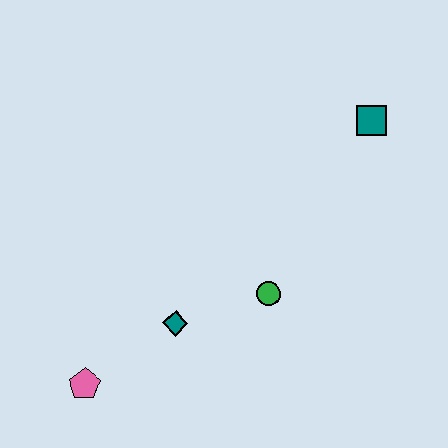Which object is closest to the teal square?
The green circle is closest to the teal square.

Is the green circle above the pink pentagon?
Yes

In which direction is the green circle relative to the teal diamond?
The green circle is to the right of the teal diamond.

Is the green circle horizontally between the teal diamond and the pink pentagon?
No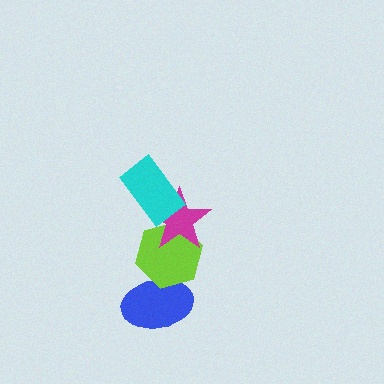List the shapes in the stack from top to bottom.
From top to bottom: the cyan rectangle, the magenta star, the lime hexagon, the blue ellipse.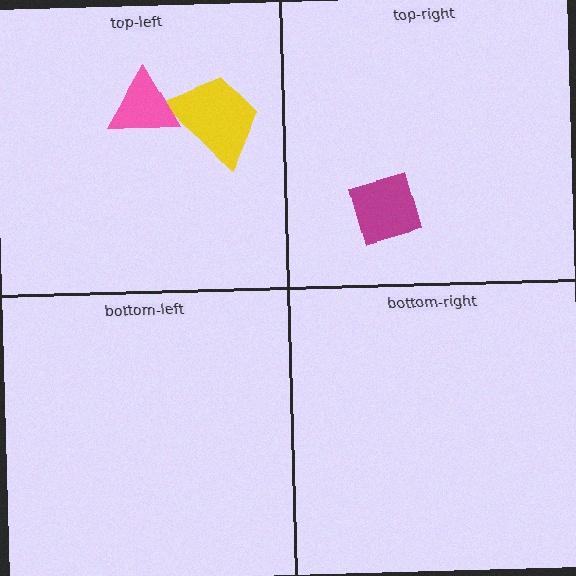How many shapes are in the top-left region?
2.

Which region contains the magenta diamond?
The top-right region.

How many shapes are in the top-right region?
1.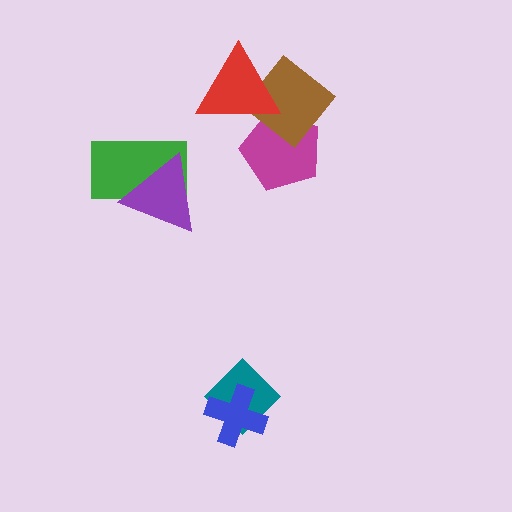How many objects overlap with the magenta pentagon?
2 objects overlap with the magenta pentagon.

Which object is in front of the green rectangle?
The purple triangle is in front of the green rectangle.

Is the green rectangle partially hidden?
Yes, it is partially covered by another shape.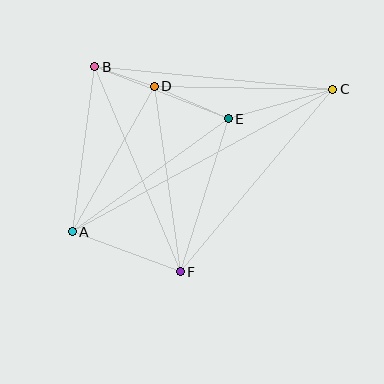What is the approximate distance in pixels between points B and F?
The distance between B and F is approximately 222 pixels.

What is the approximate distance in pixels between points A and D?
The distance between A and D is approximately 167 pixels.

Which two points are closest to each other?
Points B and D are closest to each other.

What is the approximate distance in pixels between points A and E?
The distance between A and E is approximately 193 pixels.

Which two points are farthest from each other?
Points A and C are farthest from each other.